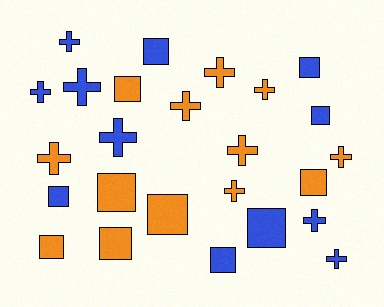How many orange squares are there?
There are 6 orange squares.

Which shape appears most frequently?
Cross, with 13 objects.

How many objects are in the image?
There are 25 objects.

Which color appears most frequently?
Orange, with 13 objects.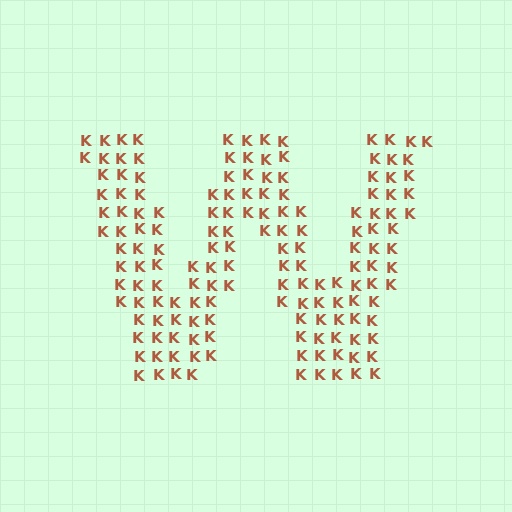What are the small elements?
The small elements are letter K's.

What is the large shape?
The large shape is the letter W.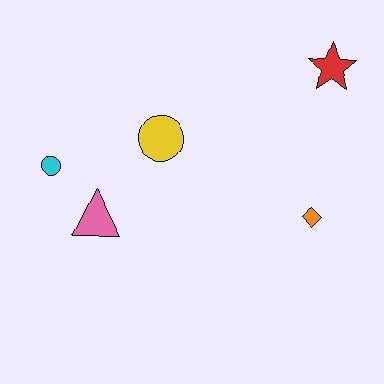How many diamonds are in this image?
There is 1 diamond.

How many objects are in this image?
There are 5 objects.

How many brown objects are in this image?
There are no brown objects.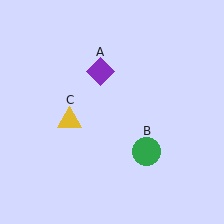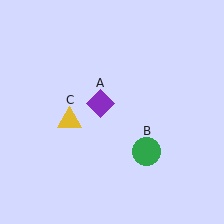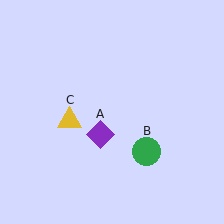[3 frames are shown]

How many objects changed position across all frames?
1 object changed position: purple diamond (object A).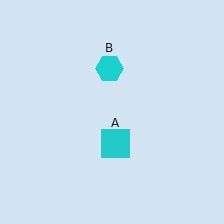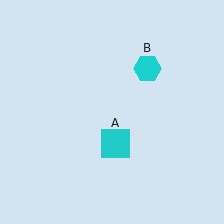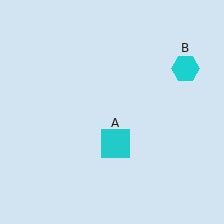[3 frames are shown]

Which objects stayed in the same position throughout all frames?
Cyan square (object A) remained stationary.